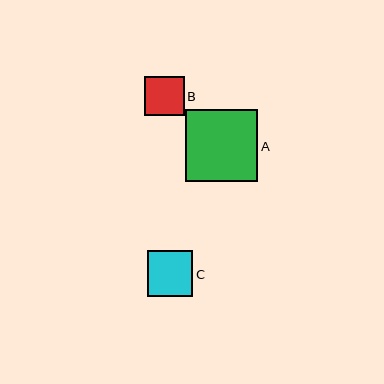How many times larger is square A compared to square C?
Square A is approximately 1.6 times the size of square C.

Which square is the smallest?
Square B is the smallest with a size of approximately 40 pixels.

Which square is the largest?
Square A is the largest with a size of approximately 72 pixels.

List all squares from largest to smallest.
From largest to smallest: A, C, B.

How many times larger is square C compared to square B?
Square C is approximately 1.1 times the size of square B.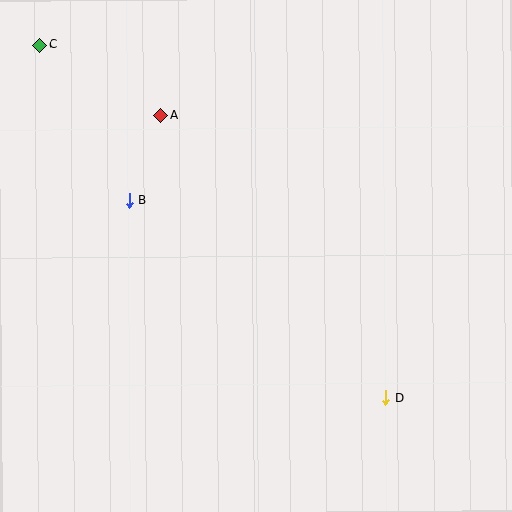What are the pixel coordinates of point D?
Point D is at (386, 398).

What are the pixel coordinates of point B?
Point B is at (129, 200).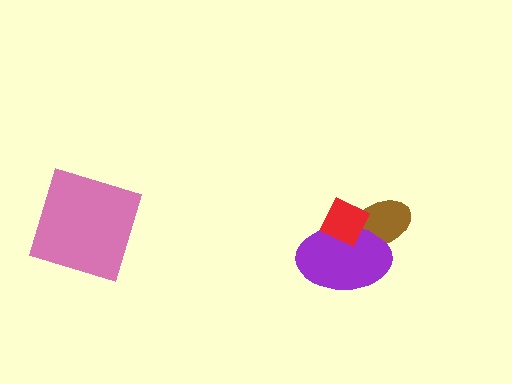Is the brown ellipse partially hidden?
Yes, it is partially covered by another shape.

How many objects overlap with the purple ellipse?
2 objects overlap with the purple ellipse.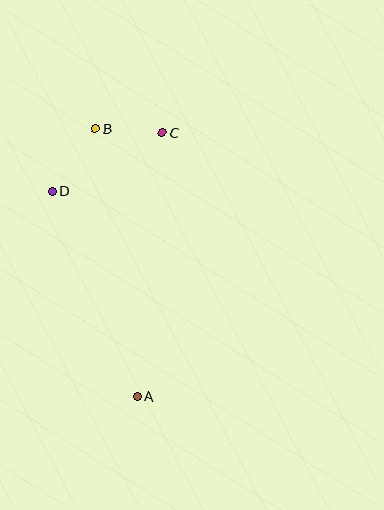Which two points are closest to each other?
Points B and C are closest to each other.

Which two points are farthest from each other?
Points A and B are farthest from each other.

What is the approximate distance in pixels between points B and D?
The distance between B and D is approximately 76 pixels.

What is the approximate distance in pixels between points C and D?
The distance between C and D is approximately 125 pixels.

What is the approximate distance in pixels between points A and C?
The distance between A and C is approximately 265 pixels.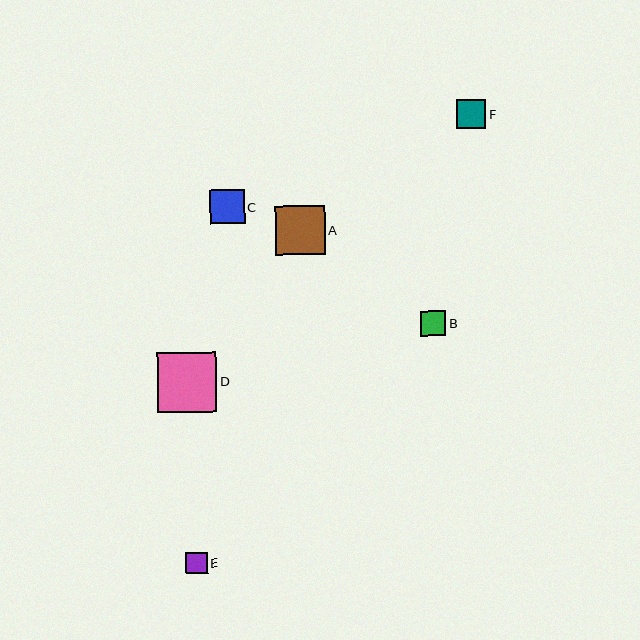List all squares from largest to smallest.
From largest to smallest: D, A, C, F, B, E.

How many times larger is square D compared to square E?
Square D is approximately 2.8 times the size of square E.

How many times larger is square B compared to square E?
Square B is approximately 1.2 times the size of square E.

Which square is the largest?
Square D is the largest with a size of approximately 59 pixels.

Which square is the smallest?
Square E is the smallest with a size of approximately 21 pixels.